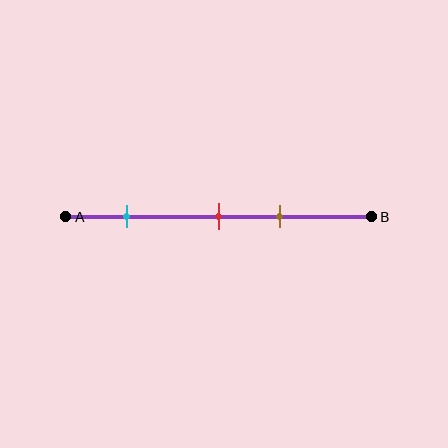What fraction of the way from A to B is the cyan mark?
The cyan mark is approximately 20% (0.2) of the way from A to B.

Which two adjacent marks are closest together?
The red and brown marks are the closest adjacent pair.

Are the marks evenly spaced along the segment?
No, the marks are not evenly spaced.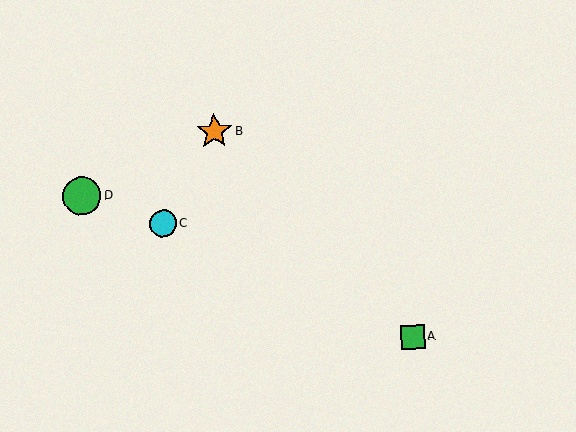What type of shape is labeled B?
Shape B is an orange star.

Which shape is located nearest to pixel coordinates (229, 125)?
The orange star (labeled B) at (214, 131) is nearest to that location.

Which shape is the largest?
The green circle (labeled D) is the largest.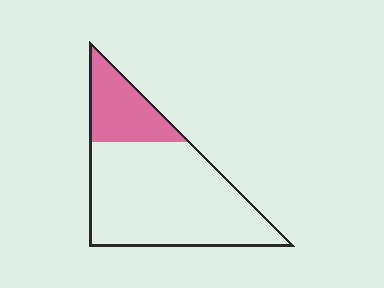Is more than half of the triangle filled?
No.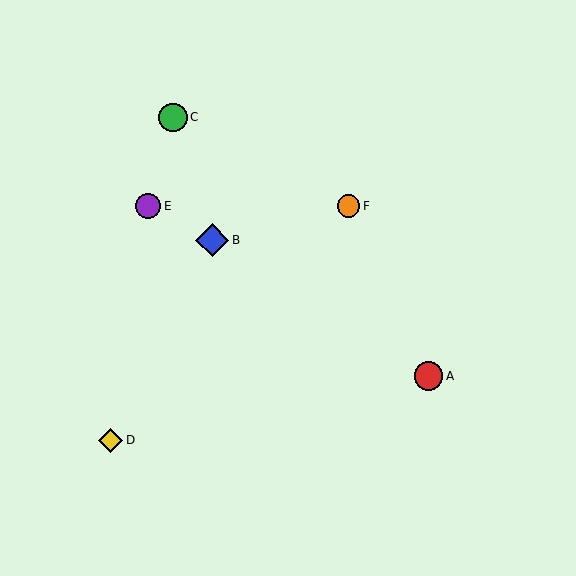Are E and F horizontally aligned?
Yes, both are at y≈206.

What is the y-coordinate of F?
Object F is at y≈206.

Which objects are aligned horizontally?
Objects E, F are aligned horizontally.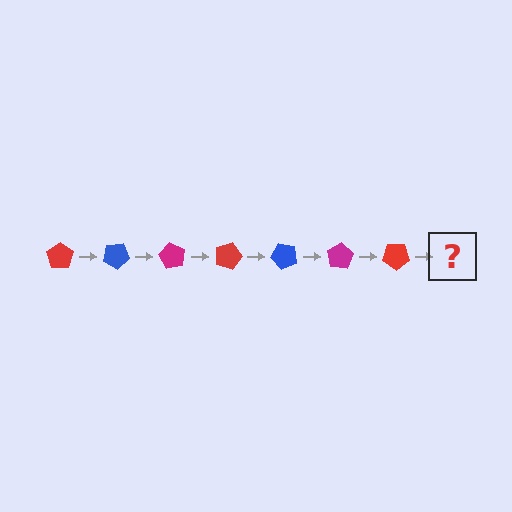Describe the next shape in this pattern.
It should be a blue pentagon, rotated 210 degrees from the start.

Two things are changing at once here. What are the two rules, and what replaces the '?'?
The two rules are that it rotates 30 degrees each step and the color cycles through red, blue, and magenta. The '?' should be a blue pentagon, rotated 210 degrees from the start.